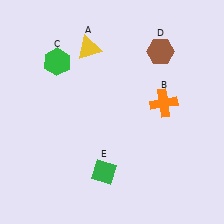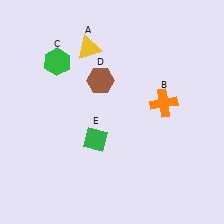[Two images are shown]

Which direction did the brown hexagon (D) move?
The brown hexagon (D) moved left.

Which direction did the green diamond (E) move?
The green diamond (E) moved up.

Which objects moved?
The objects that moved are: the brown hexagon (D), the green diamond (E).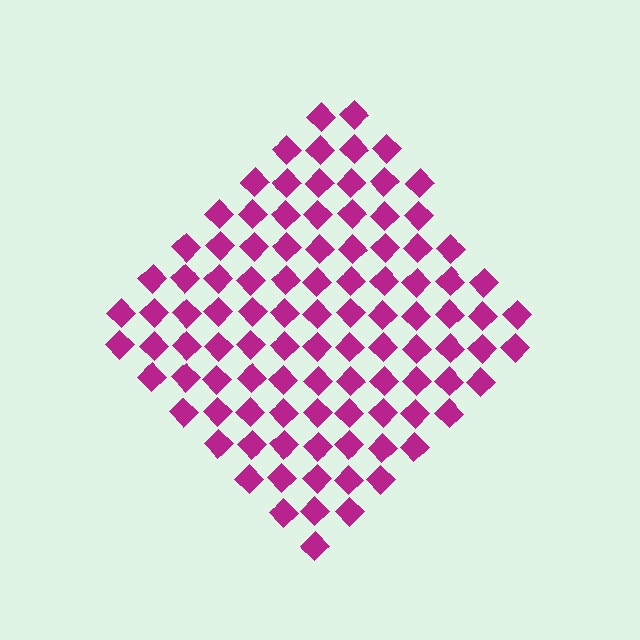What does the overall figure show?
The overall figure shows a diamond.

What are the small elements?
The small elements are diamonds.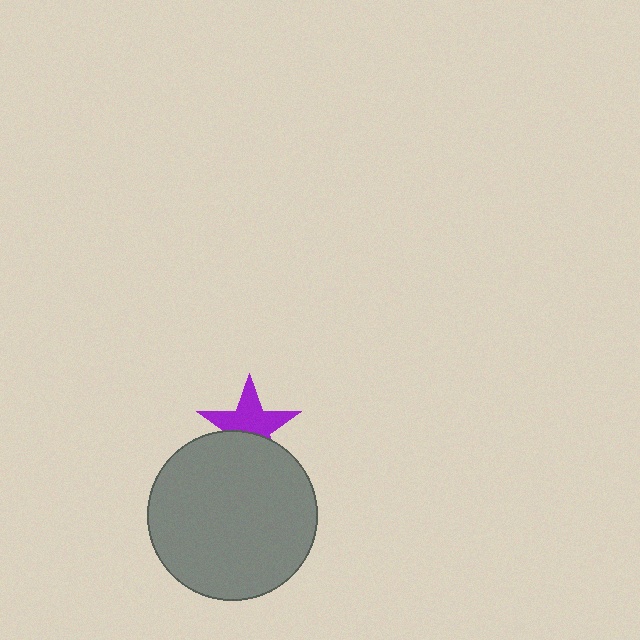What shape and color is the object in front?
The object in front is a gray circle.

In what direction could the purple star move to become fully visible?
The purple star could move up. That would shift it out from behind the gray circle entirely.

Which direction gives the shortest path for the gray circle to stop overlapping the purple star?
Moving down gives the shortest separation.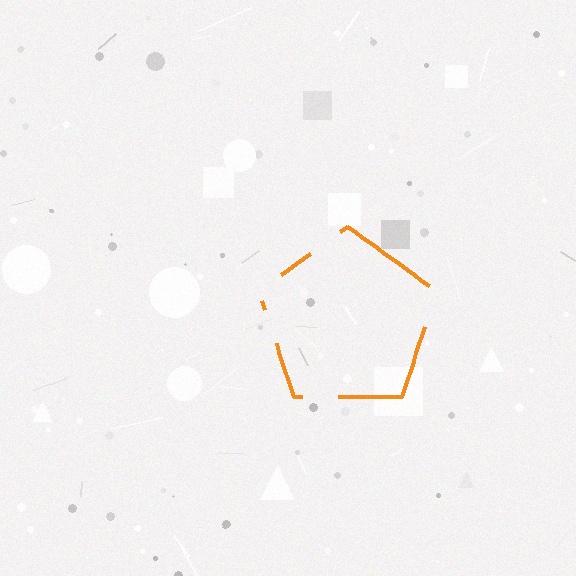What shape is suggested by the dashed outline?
The dashed outline suggests a pentagon.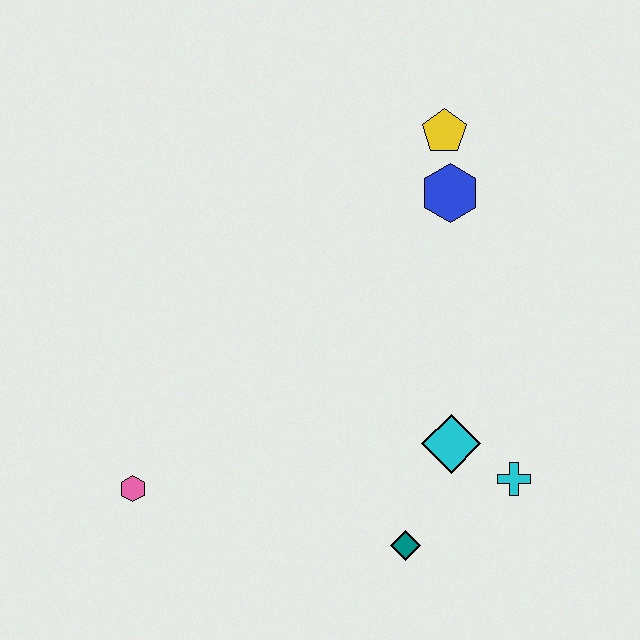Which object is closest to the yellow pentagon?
The blue hexagon is closest to the yellow pentagon.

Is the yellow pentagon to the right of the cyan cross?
No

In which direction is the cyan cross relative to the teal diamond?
The cyan cross is to the right of the teal diamond.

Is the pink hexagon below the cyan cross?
Yes